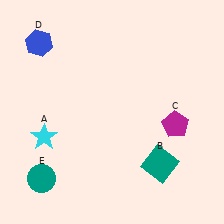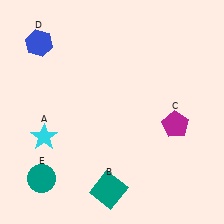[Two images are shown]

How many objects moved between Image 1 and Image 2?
1 object moved between the two images.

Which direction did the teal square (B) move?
The teal square (B) moved left.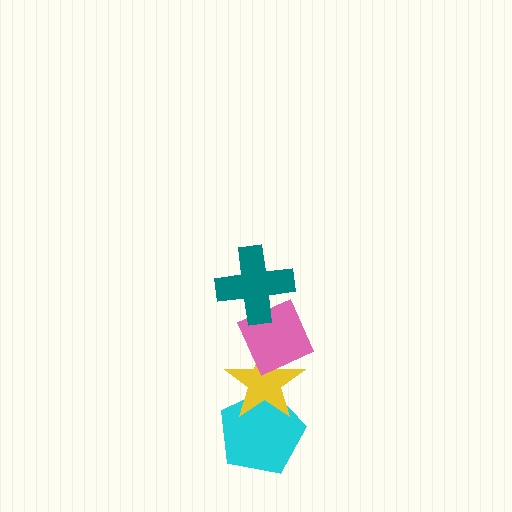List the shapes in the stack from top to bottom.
From top to bottom: the teal cross, the pink diamond, the yellow star, the cyan pentagon.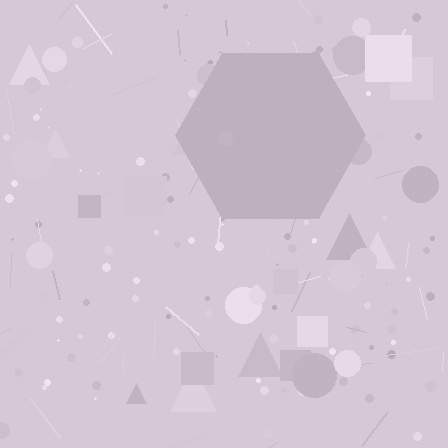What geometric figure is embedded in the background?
A hexagon is embedded in the background.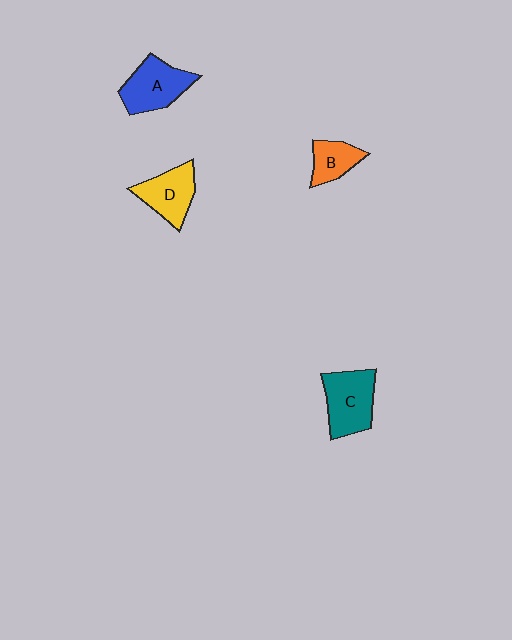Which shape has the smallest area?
Shape B (orange).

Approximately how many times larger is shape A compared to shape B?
Approximately 1.6 times.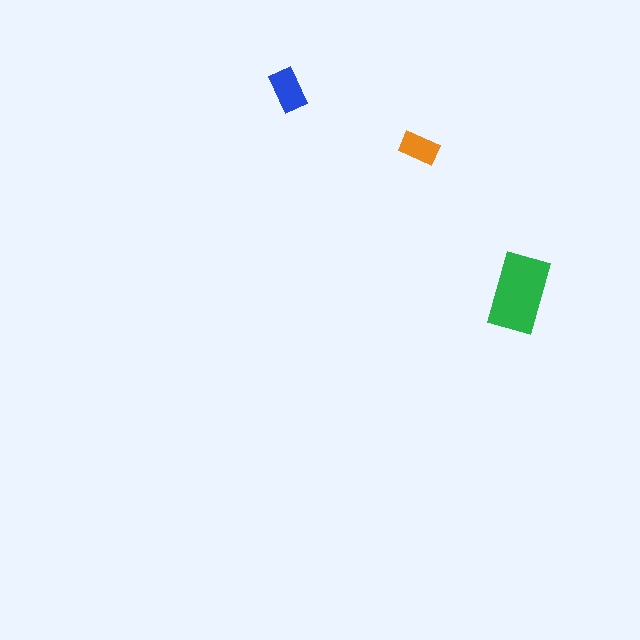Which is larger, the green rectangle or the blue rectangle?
The green one.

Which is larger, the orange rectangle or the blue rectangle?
The blue one.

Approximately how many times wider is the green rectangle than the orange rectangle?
About 2 times wider.